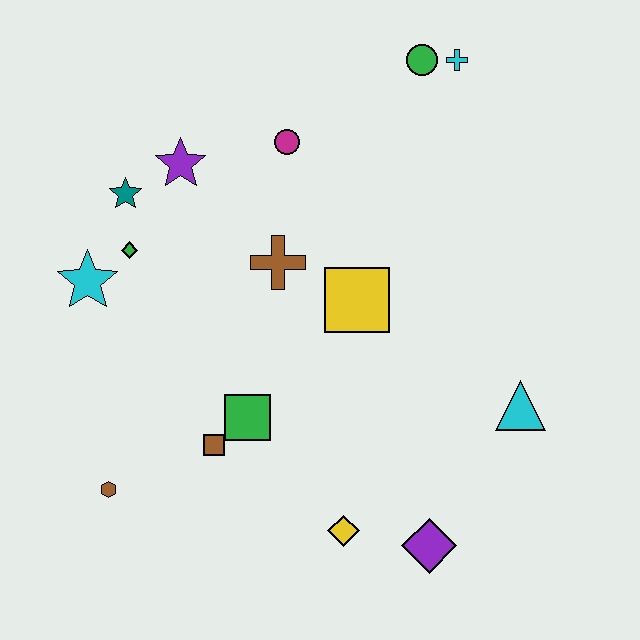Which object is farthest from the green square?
The cyan cross is farthest from the green square.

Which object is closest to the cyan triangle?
The purple diamond is closest to the cyan triangle.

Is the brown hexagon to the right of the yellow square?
No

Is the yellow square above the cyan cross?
No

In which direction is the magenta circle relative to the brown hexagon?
The magenta circle is above the brown hexagon.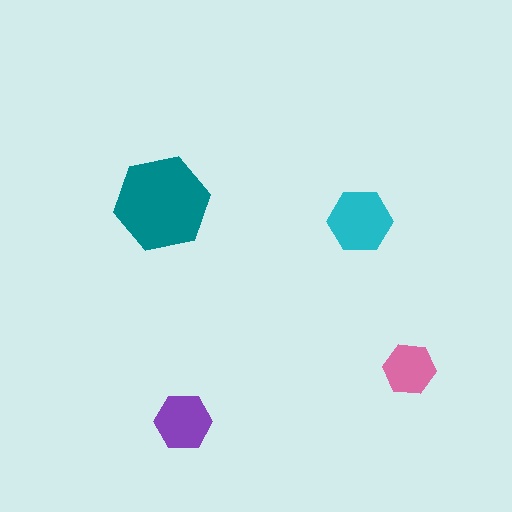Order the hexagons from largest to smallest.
the teal one, the cyan one, the purple one, the pink one.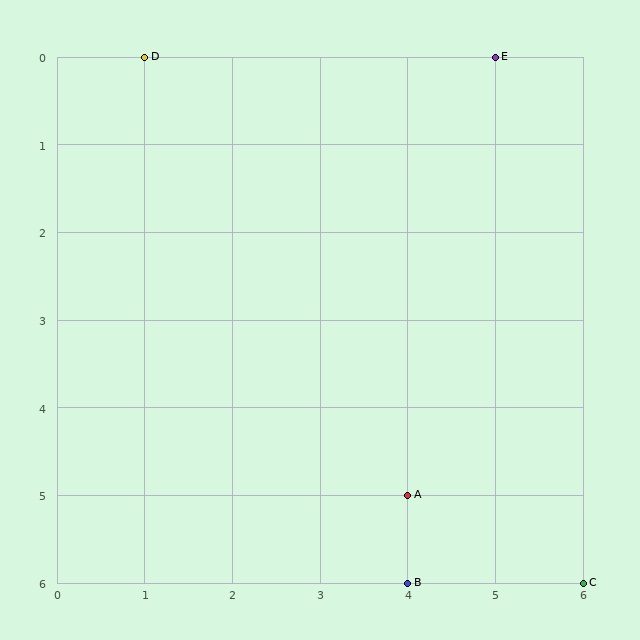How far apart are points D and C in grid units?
Points D and C are 5 columns and 6 rows apart (about 7.8 grid units diagonally).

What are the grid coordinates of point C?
Point C is at grid coordinates (6, 6).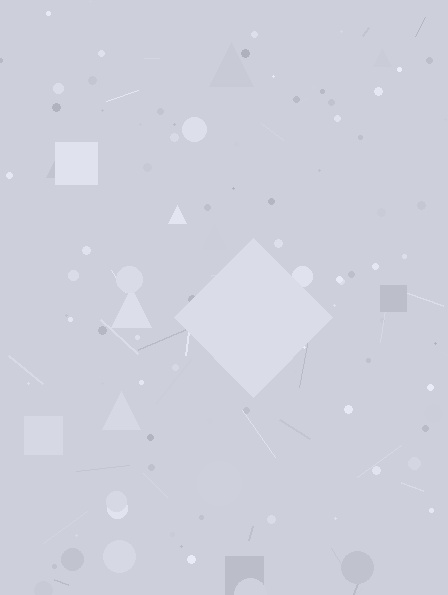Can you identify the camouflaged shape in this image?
The camouflaged shape is a diamond.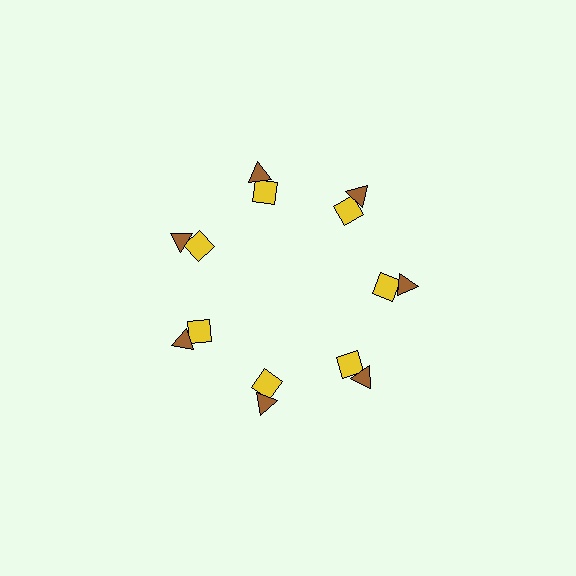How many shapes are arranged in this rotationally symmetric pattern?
There are 14 shapes, arranged in 7 groups of 2.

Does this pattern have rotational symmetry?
Yes, this pattern has 7-fold rotational symmetry. It looks the same after rotating 51 degrees around the center.